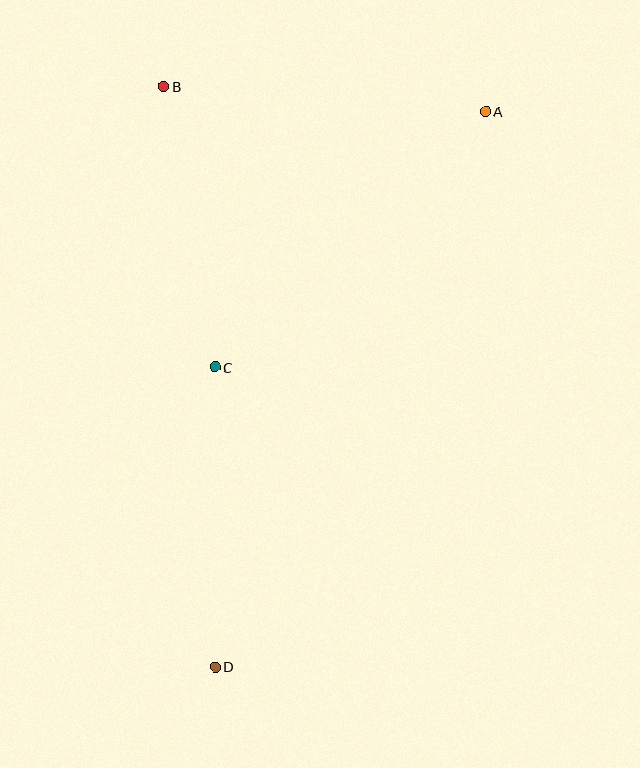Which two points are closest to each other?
Points B and C are closest to each other.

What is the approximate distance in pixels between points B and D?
The distance between B and D is approximately 583 pixels.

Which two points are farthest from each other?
Points A and D are farthest from each other.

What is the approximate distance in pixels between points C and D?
The distance between C and D is approximately 300 pixels.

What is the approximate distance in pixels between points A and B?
The distance between A and B is approximately 323 pixels.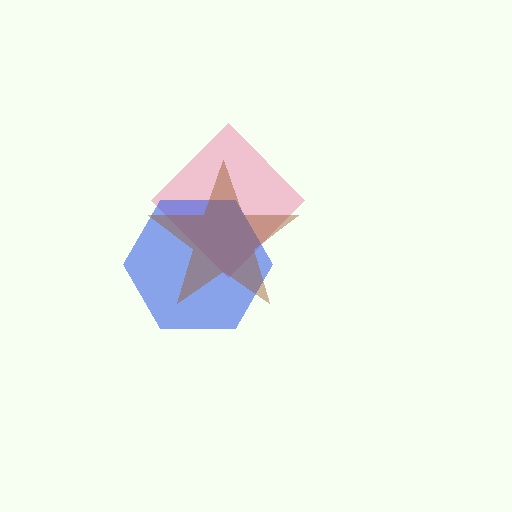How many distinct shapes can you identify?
There are 3 distinct shapes: a pink diamond, a blue hexagon, a brown star.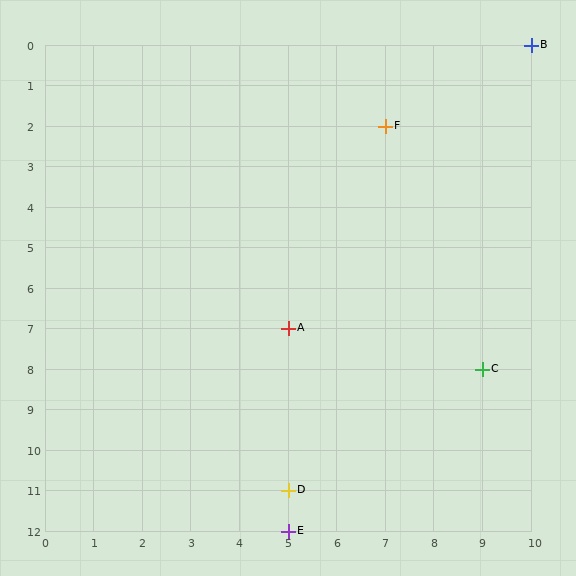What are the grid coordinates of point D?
Point D is at grid coordinates (5, 11).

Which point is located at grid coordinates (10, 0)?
Point B is at (10, 0).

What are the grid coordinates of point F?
Point F is at grid coordinates (7, 2).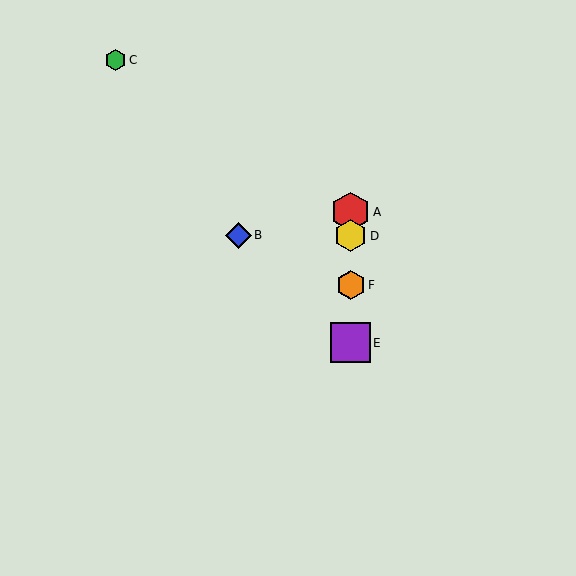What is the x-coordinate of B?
Object B is at x≈238.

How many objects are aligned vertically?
4 objects (A, D, E, F) are aligned vertically.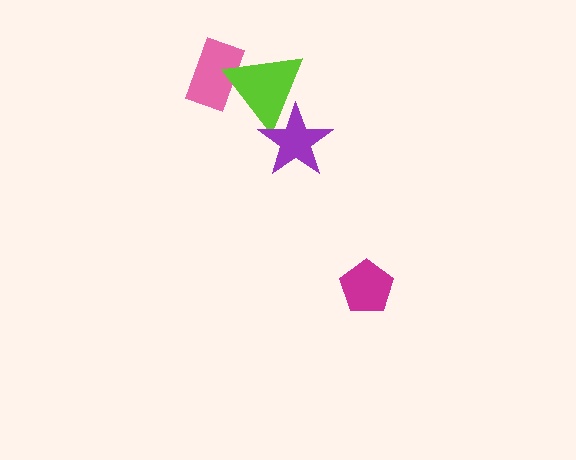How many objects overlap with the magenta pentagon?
0 objects overlap with the magenta pentagon.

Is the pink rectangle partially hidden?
Yes, it is partially covered by another shape.